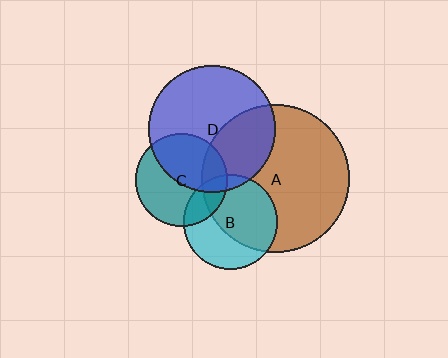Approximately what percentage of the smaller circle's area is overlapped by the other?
Approximately 35%.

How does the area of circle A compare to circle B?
Approximately 2.5 times.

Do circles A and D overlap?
Yes.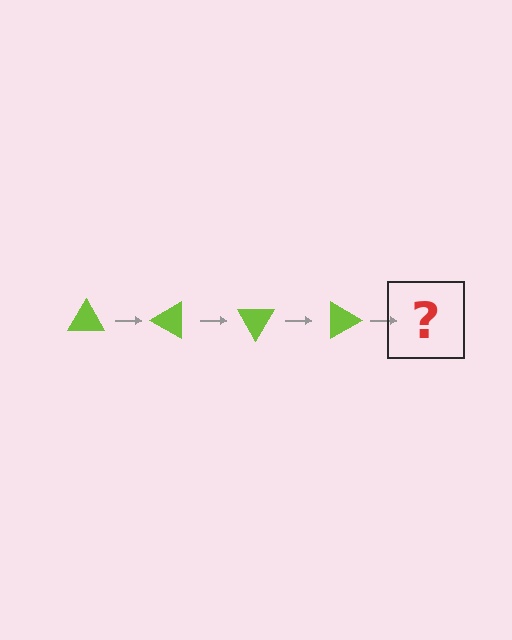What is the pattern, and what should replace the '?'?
The pattern is that the triangle rotates 30 degrees each step. The '?' should be a lime triangle rotated 120 degrees.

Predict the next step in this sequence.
The next step is a lime triangle rotated 120 degrees.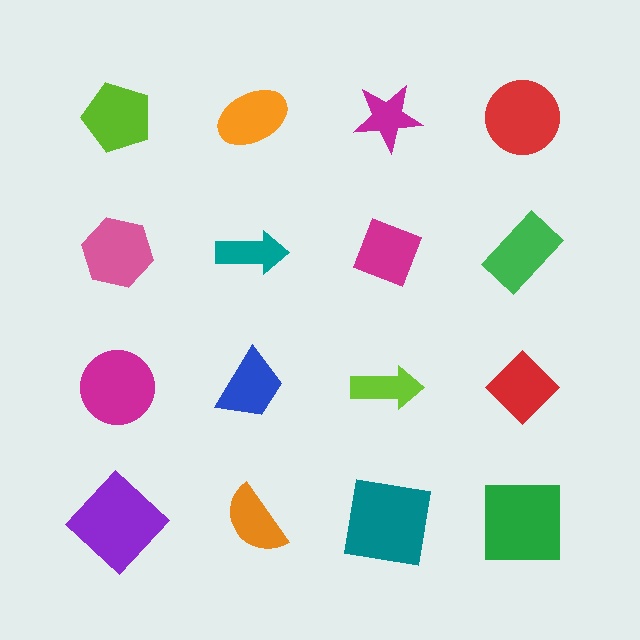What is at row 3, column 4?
A red diamond.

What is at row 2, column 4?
A green rectangle.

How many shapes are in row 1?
4 shapes.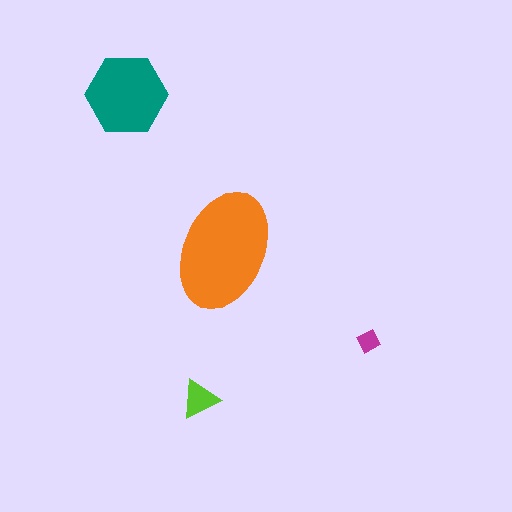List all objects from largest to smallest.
The orange ellipse, the teal hexagon, the lime triangle, the magenta diamond.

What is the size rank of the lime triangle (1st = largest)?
3rd.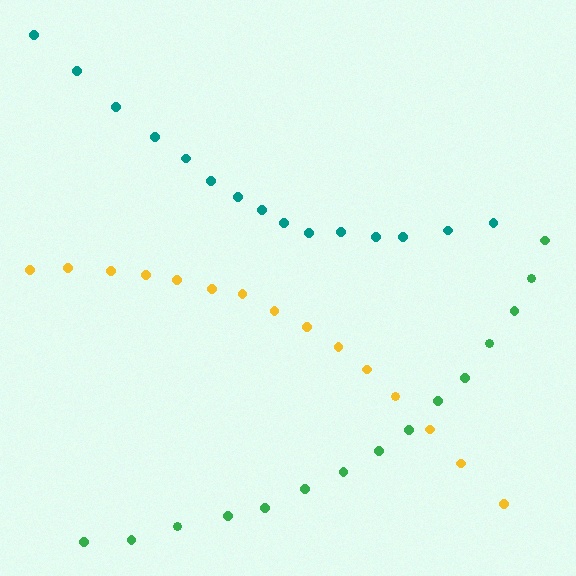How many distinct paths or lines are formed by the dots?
There are 3 distinct paths.